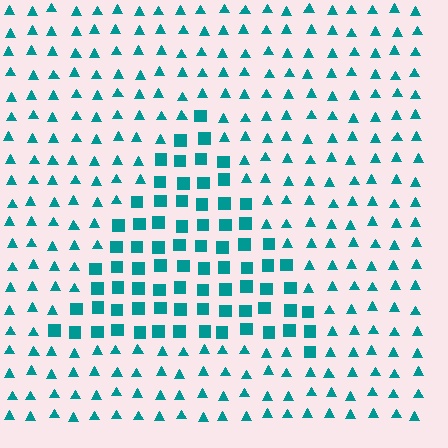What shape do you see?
I see a triangle.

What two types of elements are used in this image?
The image uses squares inside the triangle region and triangles outside it.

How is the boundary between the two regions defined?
The boundary is defined by a change in element shape: squares inside vs. triangles outside. All elements share the same color and spacing.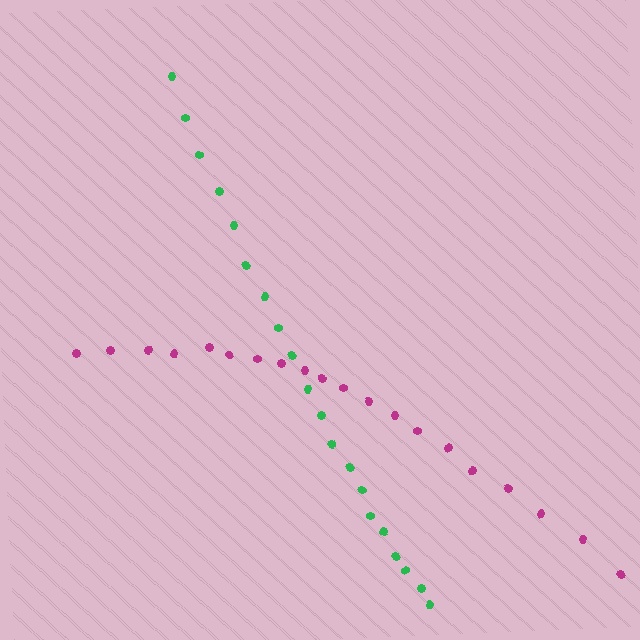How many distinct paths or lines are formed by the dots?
There are 2 distinct paths.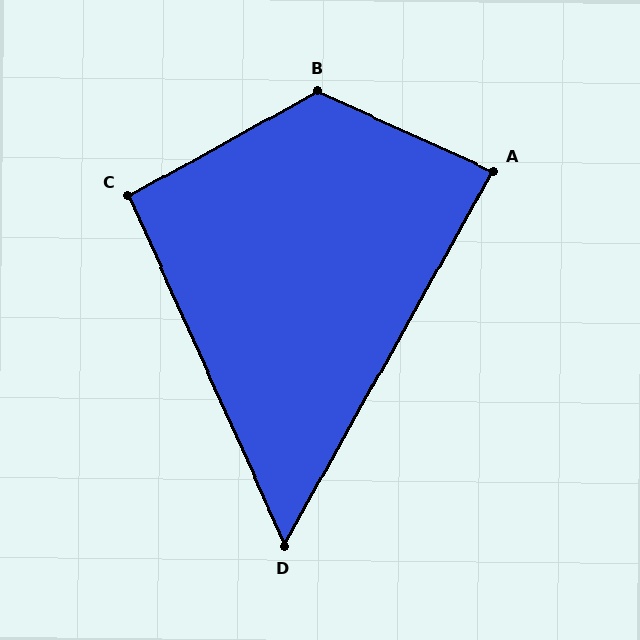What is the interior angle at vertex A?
Approximately 85 degrees (approximately right).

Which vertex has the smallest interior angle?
D, at approximately 53 degrees.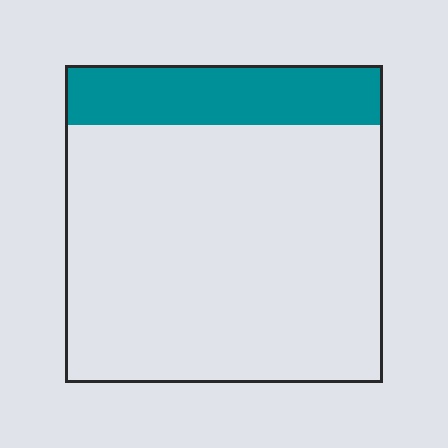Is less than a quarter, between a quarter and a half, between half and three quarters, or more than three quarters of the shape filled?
Less than a quarter.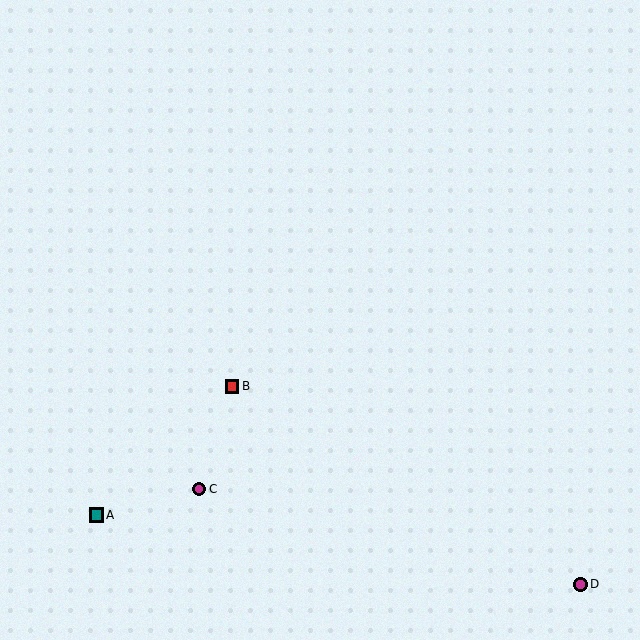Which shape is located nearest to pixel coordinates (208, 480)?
The magenta circle (labeled C) at (199, 489) is nearest to that location.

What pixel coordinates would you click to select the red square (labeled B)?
Click at (232, 386) to select the red square B.